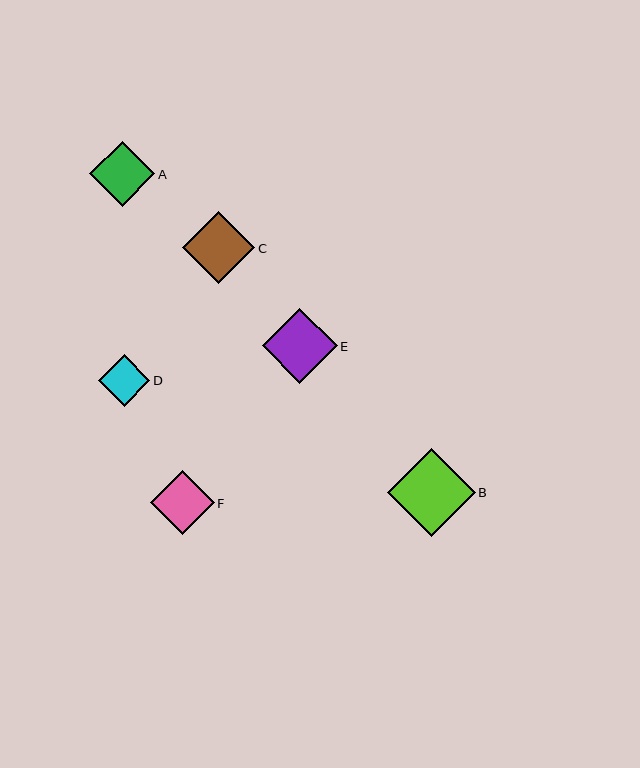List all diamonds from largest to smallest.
From largest to smallest: B, E, C, A, F, D.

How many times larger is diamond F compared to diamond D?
Diamond F is approximately 1.2 times the size of diamond D.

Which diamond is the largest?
Diamond B is the largest with a size of approximately 88 pixels.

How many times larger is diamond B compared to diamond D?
Diamond B is approximately 1.7 times the size of diamond D.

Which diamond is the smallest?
Diamond D is the smallest with a size of approximately 52 pixels.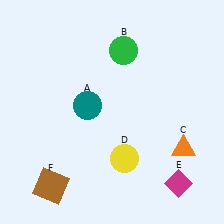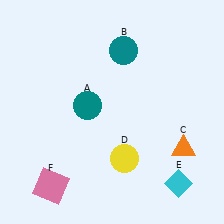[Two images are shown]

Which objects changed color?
B changed from green to teal. E changed from magenta to cyan. F changed from brown to pink.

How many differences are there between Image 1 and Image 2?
There are 3 differences between the two images.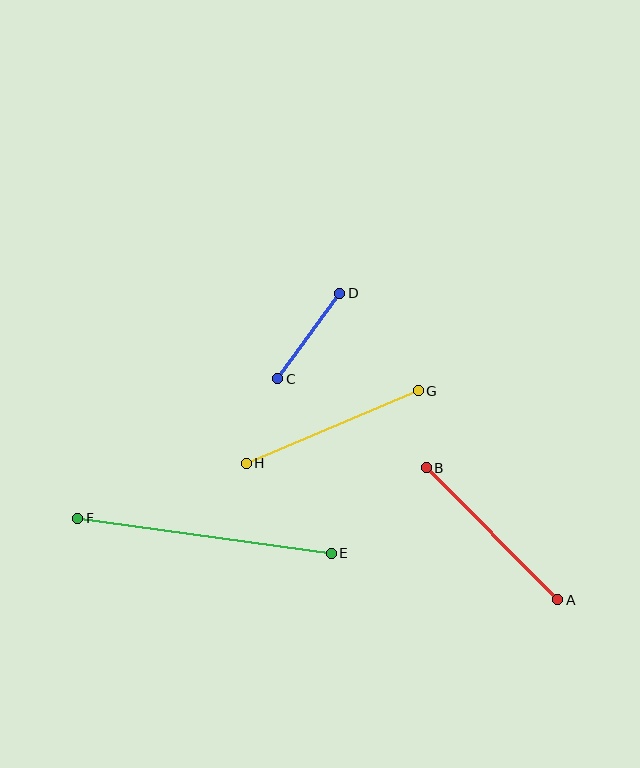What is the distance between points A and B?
The distance is approximately 186 pixels.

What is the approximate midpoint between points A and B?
The midpoint is at approximately (492, 534) pixels.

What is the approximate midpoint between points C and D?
The midpoint is at approximately (309, 336) pixels.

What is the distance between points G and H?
The distance is approximately 187 pixels.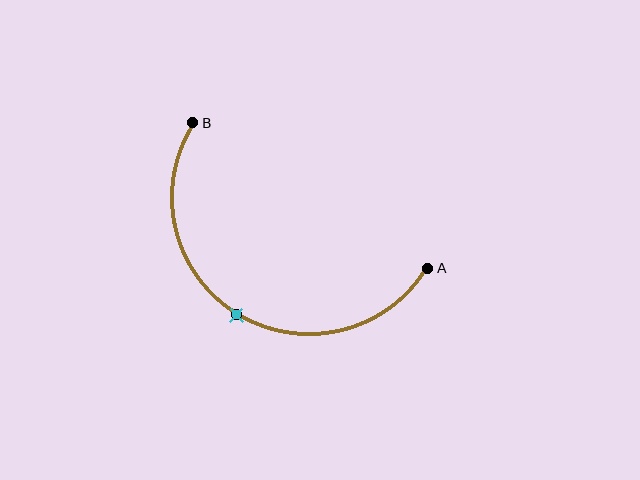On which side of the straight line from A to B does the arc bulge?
The arc bulges below the straight line connecting A and B.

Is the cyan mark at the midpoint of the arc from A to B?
Yes. The cyan mark lies on the arc at equal arc-length from both A and B — it is the arc midpoint.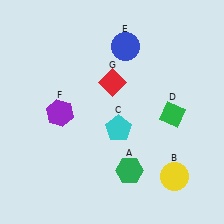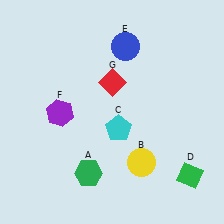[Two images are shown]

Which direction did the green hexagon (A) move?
The green hexagon (A) moved left.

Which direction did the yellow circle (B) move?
The yellow circle (B) moved left.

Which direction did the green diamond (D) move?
The green diamond (D) moved down.